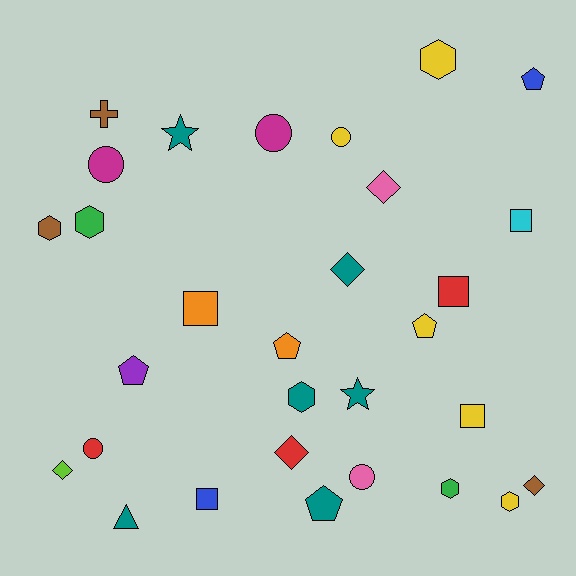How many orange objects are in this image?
There are 2 orange objects.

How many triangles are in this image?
There is 1 triangle.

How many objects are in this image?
There are 30 objects.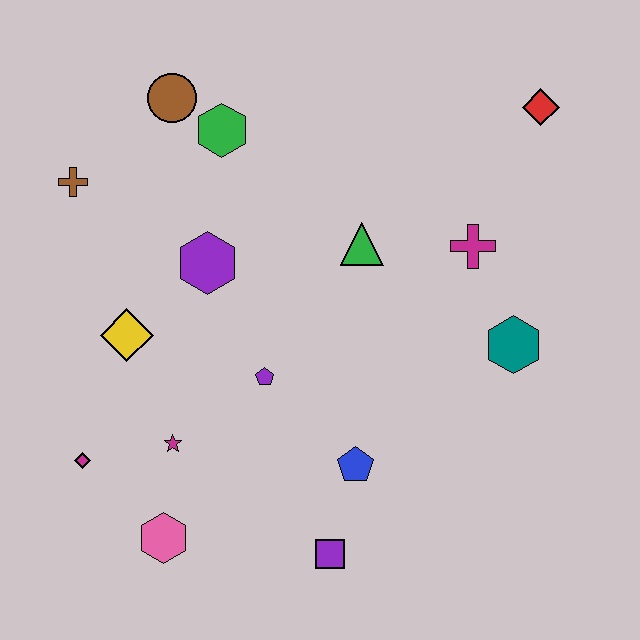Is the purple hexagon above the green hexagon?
No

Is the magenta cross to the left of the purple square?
No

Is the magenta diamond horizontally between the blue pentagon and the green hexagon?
No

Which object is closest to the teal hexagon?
The magenta cross is closest to the teal hexagon.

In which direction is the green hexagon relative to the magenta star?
The green hexagon is above the magenta star.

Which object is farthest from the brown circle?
The purple square is farthest from the brown circle.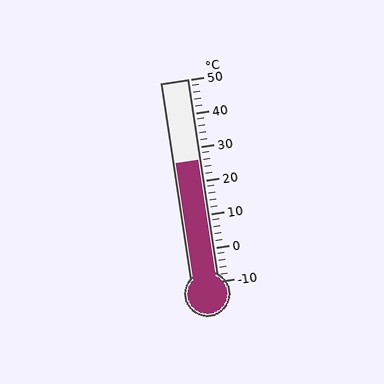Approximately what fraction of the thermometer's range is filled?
The thermometer is filled to approximately 60% of its range.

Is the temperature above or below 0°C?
The temperature is above 0°C.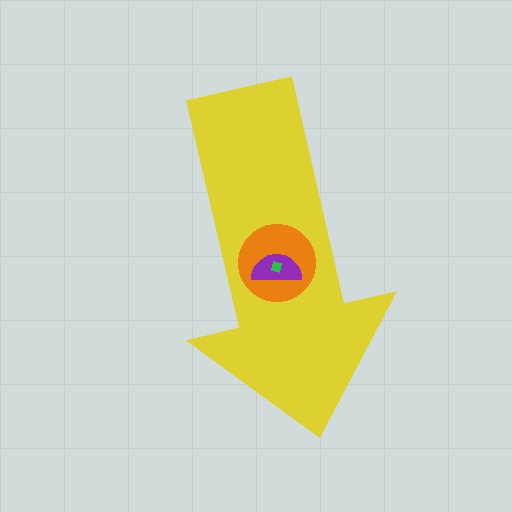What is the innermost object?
The green square.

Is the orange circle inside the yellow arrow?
Yes.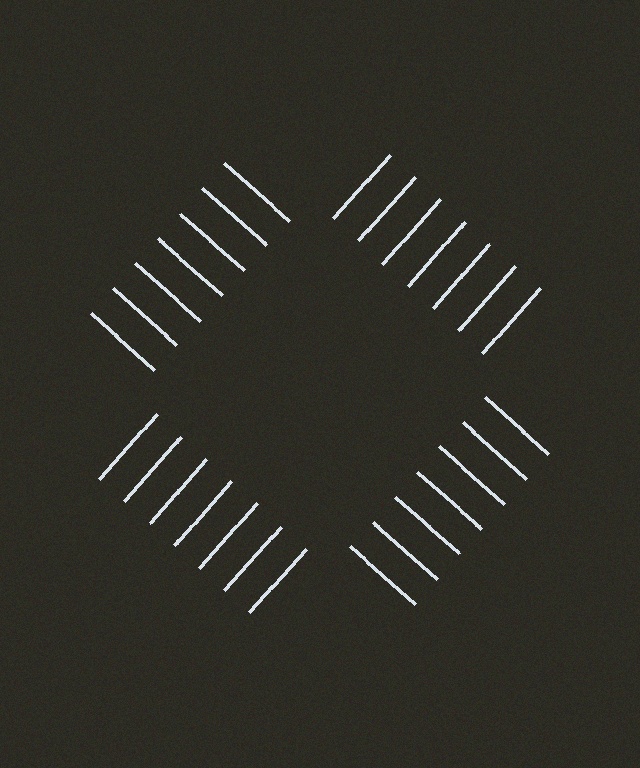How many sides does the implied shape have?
4 sides — the line-ends trace a square.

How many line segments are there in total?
28 — 7 along each of the 4 edges.